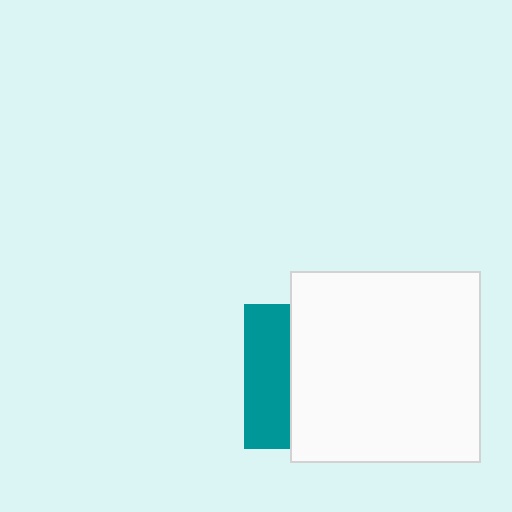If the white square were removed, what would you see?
You would see the complete teal square.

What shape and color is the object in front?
The object in front is a white square.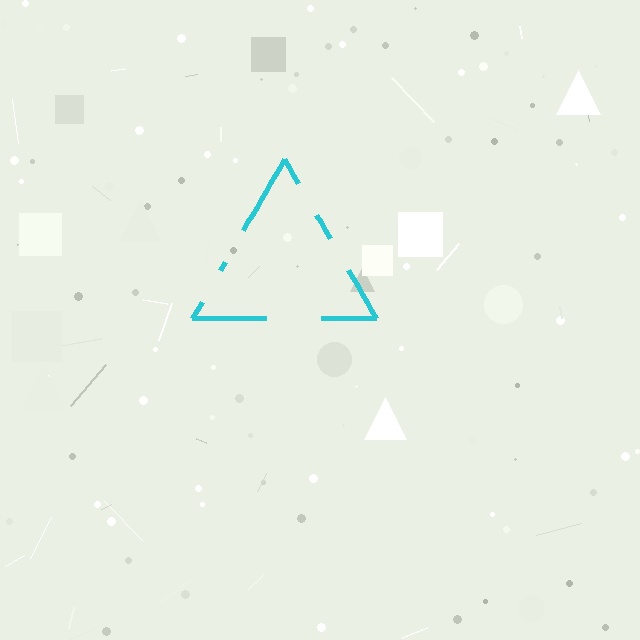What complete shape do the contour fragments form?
The contour fragments form a triangle.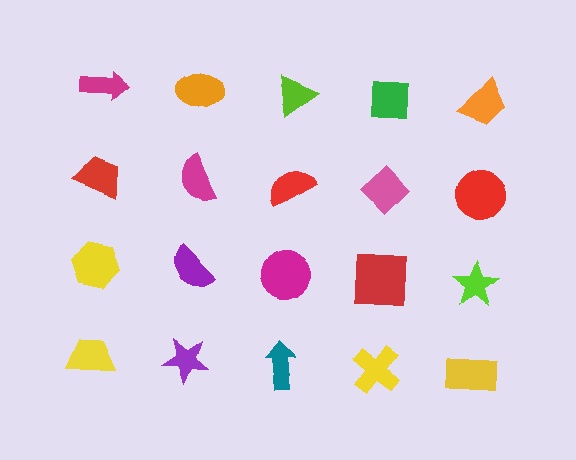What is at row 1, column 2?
An orange ellipse.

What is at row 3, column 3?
A magenta circle.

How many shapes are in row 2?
5 shapes.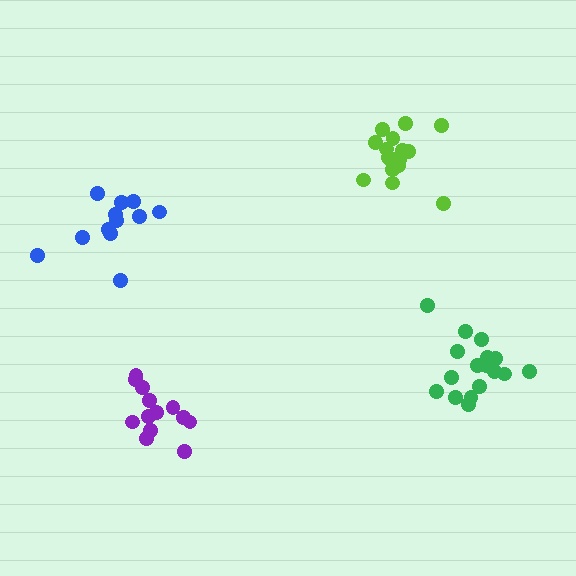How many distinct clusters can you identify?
There are 4 distinct clusters.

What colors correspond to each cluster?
The clusters are colored: blue, lime, purple, green.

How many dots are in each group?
Group 1: 12 dots, Group 2: 17 dots, Group 3: 13 dots, Group 4: 17 dots (59 total).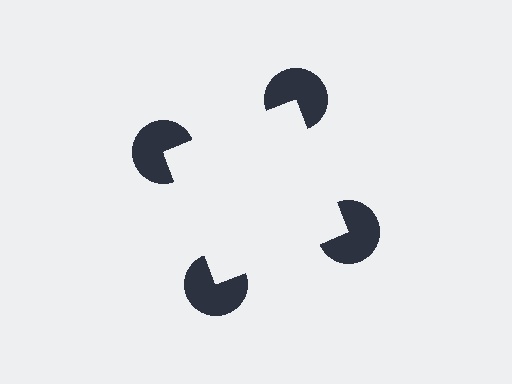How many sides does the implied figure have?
4 sides.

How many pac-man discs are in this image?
There are 4 — one at each vertex of the illusory square.